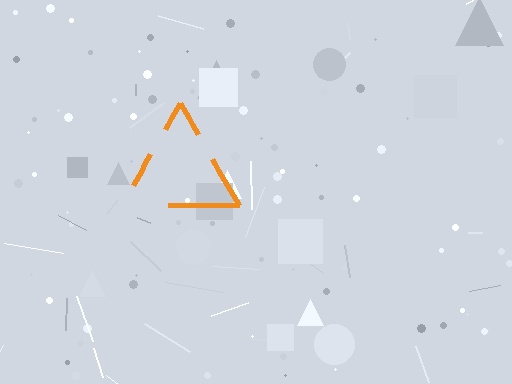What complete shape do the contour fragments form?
The contour fragments form a triangle.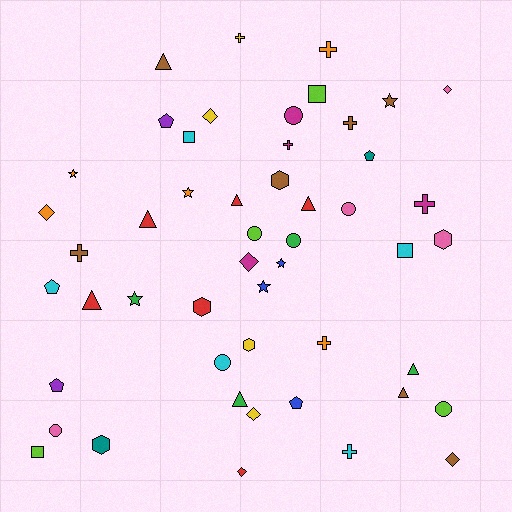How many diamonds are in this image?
There are 7 diamonds.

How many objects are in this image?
There are 50 objects.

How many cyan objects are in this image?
There are 5 cyan objects.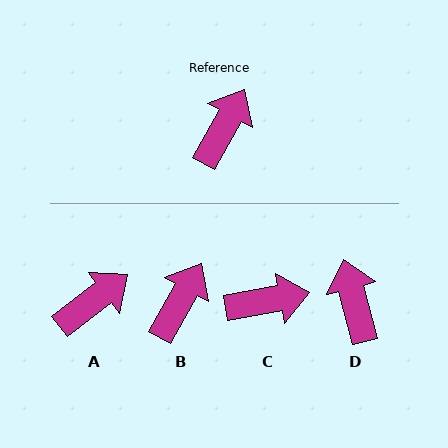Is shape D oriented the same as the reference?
No, it is off by about 44 degrees.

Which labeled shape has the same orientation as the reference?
B.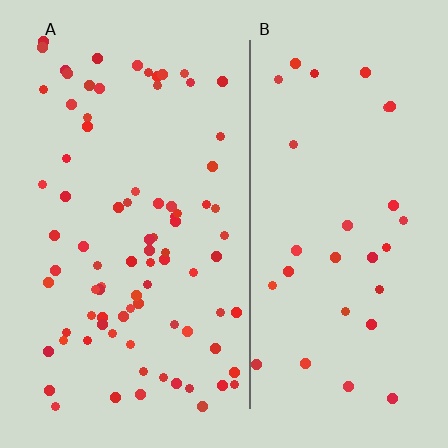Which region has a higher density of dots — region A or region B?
A (the left).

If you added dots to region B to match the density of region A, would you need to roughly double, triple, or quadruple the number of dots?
Approximately triple.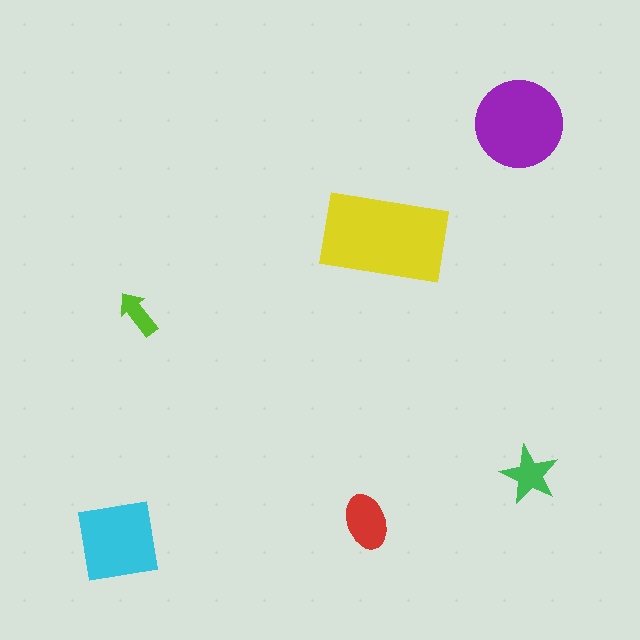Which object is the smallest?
The lime arrow.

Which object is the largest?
The yellow rectangle.